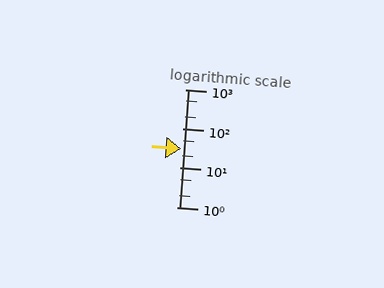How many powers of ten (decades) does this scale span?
The scale spans 3 decades, from 1 to 1000.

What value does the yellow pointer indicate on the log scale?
The pointer indicates approximately 30.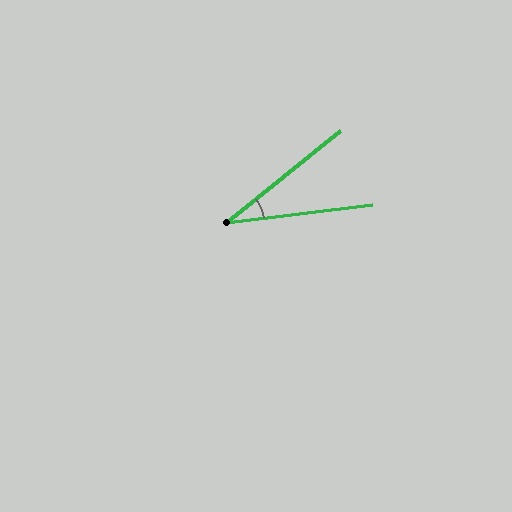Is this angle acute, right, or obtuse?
It is acute.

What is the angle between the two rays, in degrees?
Approximately 32 degrees.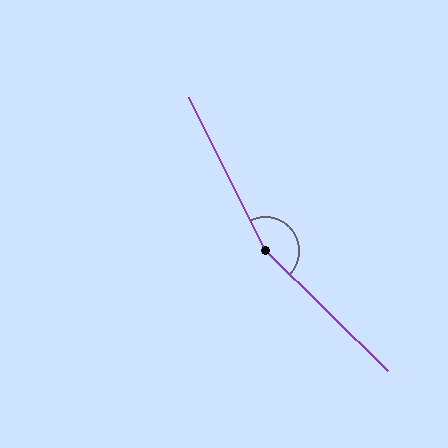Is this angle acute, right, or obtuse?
It is obtuse.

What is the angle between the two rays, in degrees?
Approximately 161 degrees.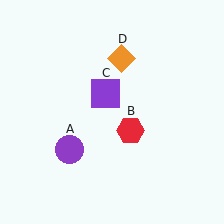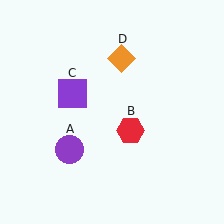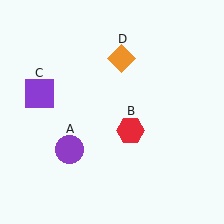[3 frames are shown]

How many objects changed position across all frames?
1 object changed position: purple square (object C).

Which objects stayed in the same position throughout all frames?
Purple circle (object A) and red hexagon (object B) and orange diamond (object D) remained stationary.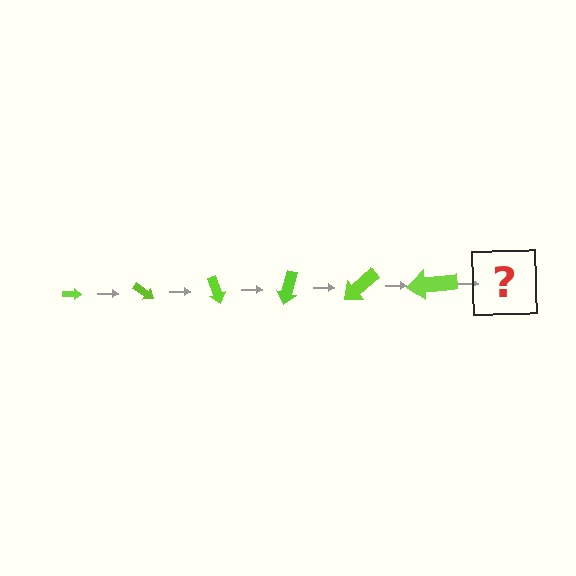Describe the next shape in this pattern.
It should be an arrow, larger than the previous one and rotated 210 degrees from the start.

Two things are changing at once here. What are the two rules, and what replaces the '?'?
The two rules are that the arrow grows larger each step and it rotates 35 degrees each step. The '?' should be an arrow, larger than the previous one and rotated 210 degrees from the start.